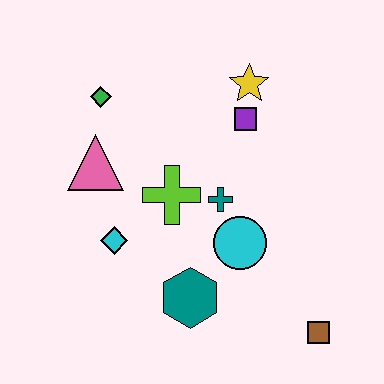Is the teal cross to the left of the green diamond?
No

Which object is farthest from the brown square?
The green diamond is farthest from the brown square.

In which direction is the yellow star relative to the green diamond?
The yellow star is to the right of the green diamond.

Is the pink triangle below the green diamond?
Yes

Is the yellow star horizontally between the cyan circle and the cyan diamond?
No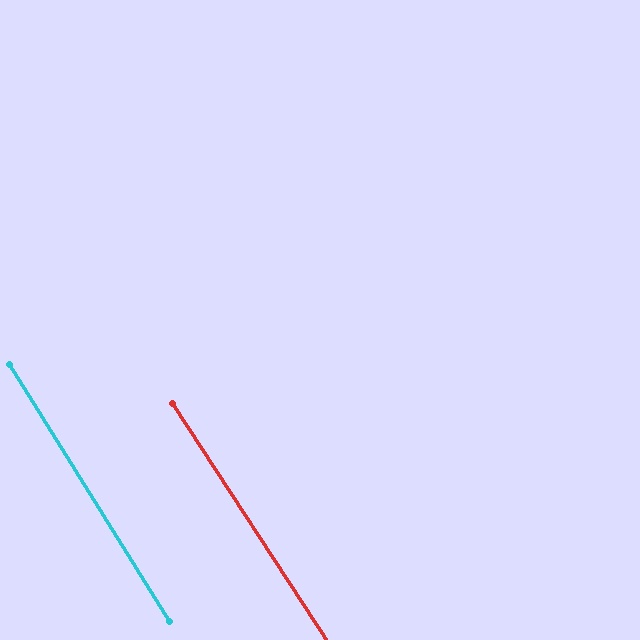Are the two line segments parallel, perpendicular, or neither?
Parallel — their directions differ by only 1.2°.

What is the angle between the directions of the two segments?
Approximately 1 degree.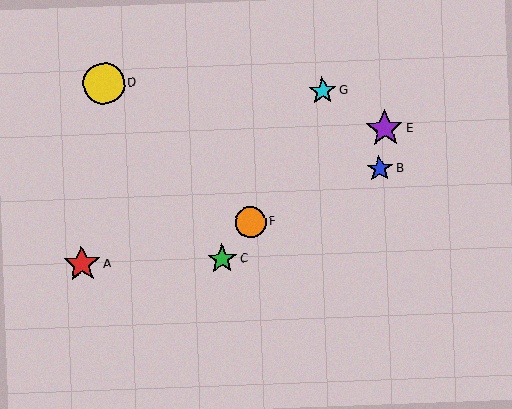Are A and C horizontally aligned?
Yes, both are at y≈264.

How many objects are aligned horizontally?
2 objects (A, C) are aligned horizontally.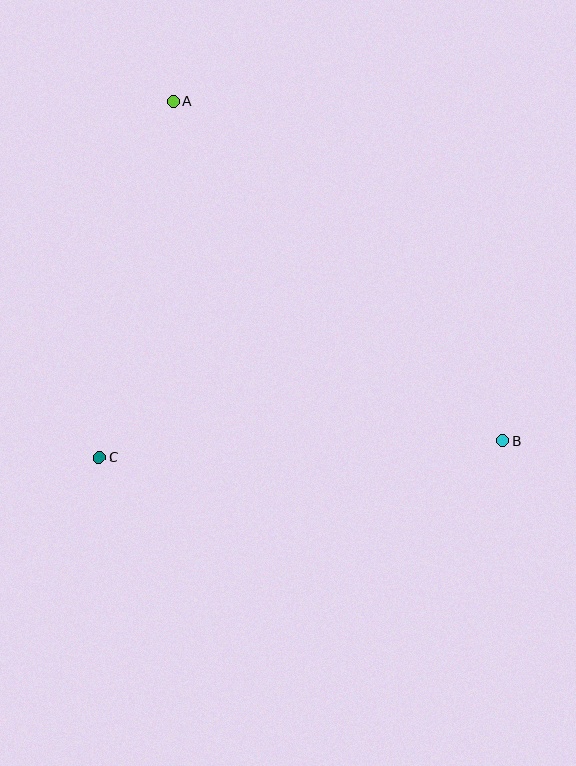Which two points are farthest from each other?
Points A and B are farthest from each other.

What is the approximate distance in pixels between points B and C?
The distance between B and C is approximately 403 pixels.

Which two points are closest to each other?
Points A and C are closest to each other.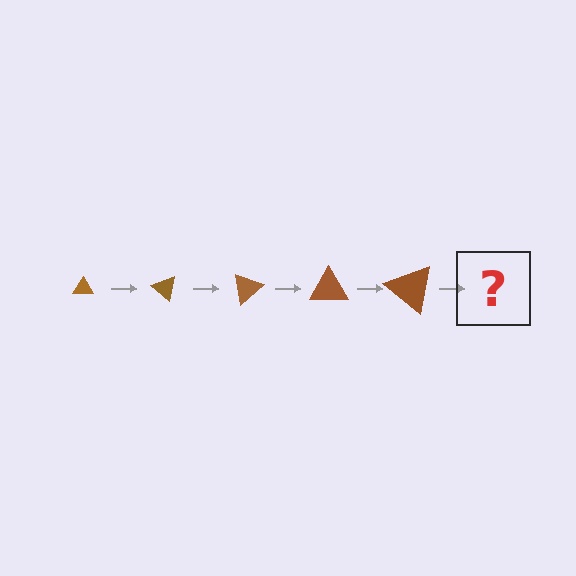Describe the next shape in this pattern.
It should be a triangle, larger than the previous one and rotated 200 degrees from the start.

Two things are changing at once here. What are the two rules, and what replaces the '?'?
The two rules are that the triangle grows larger each step and it rotates 40 degrees each step. The '?' should be a triangle, larger than the previous one and rotated 200 degrees from the start.